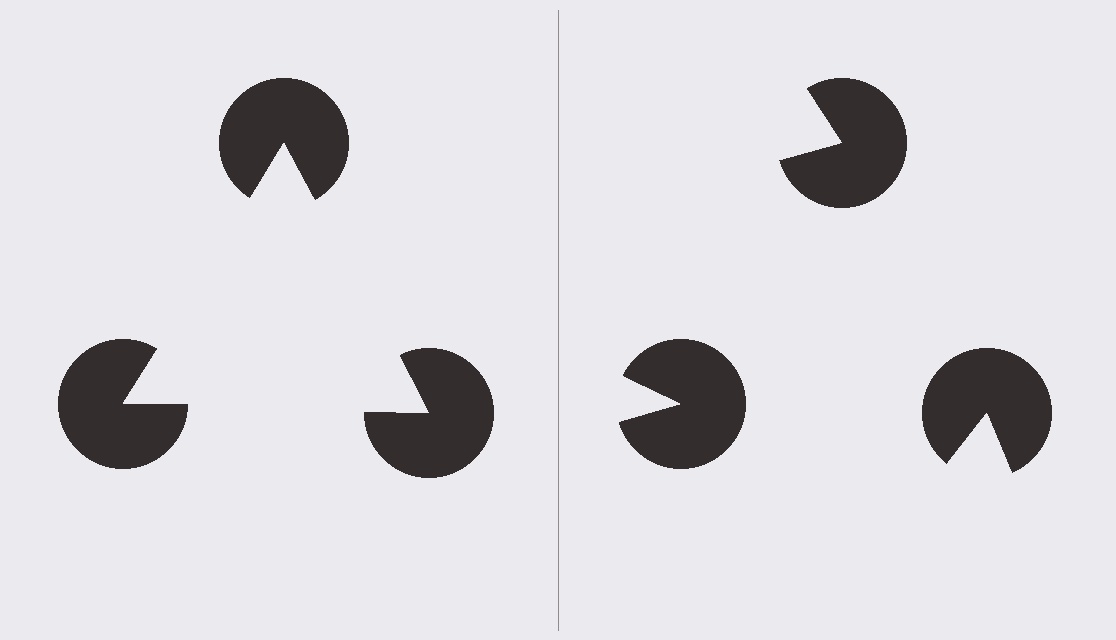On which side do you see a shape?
An illusory triangle appears on the left side. On the right side the wedge cuts are rotated, so no coherent shape forms.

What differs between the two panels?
The pac-man discs are positioned identically on both sides; only the wedge orientations differ. On the left they align to a triangle; on the right they are misaligned.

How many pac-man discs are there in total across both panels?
6 — 3 on each side.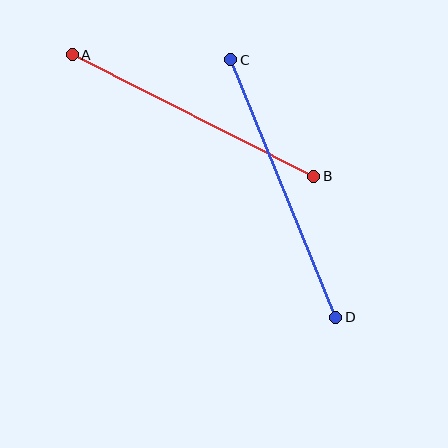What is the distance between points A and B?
The distance is approximately 270 pixels.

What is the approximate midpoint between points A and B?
The midpoint is at approximately (193, 116) pixels.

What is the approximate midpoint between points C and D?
The midpoint is at approximately (283, 188) pixels.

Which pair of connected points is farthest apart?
Points C and D are farthest apart.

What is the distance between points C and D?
The distance is approximately 278 pixels.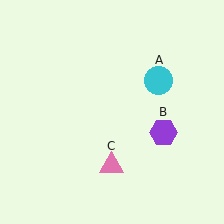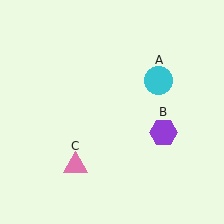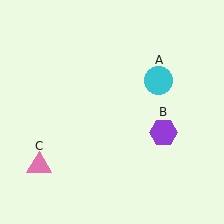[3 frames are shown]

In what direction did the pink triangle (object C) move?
The pink triangle (object C) moved left.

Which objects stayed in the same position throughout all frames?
Cyan circle (object A) and purple hexagon (object B) remained stationary.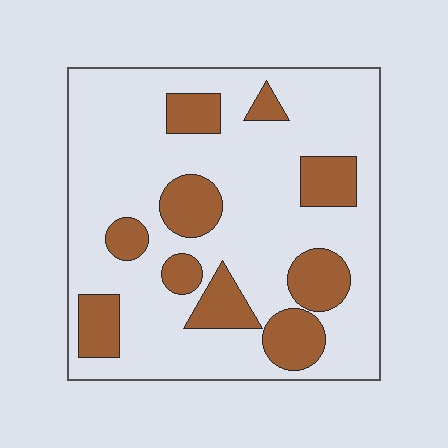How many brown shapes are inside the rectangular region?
10.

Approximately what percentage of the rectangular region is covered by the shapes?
Approximately 25%.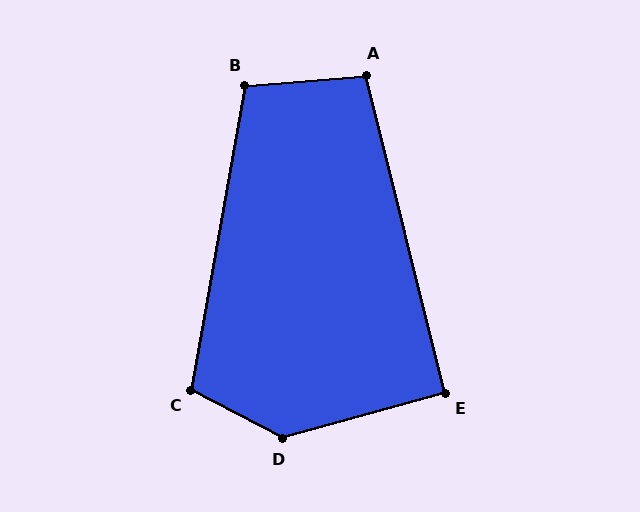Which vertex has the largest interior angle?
D, at approximately 137 degrees.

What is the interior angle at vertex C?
Approximately 108 degrees (obtuse).